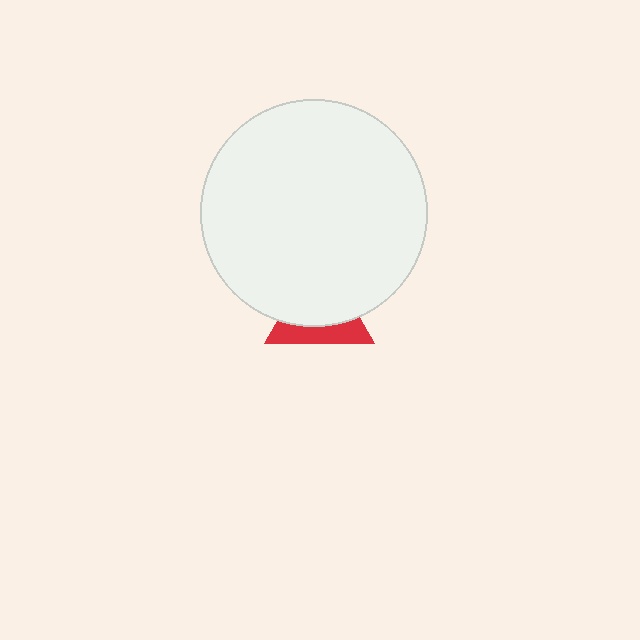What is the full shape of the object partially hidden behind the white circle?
The partially hidden object is a red triangle.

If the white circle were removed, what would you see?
You would see the complete red triangle.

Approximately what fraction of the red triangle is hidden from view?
Roughly 64% of the red triangle is hidden behind the white circle.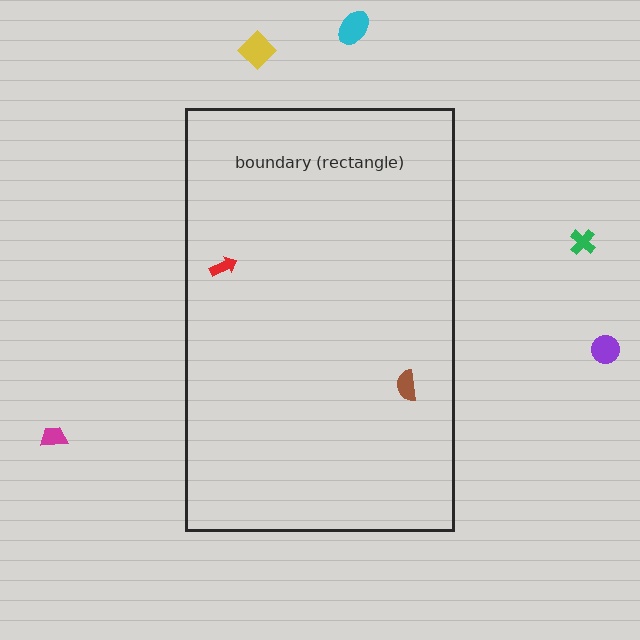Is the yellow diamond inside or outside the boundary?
Outside.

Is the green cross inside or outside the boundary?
Outside.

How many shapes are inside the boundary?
2 inside, 5 outside.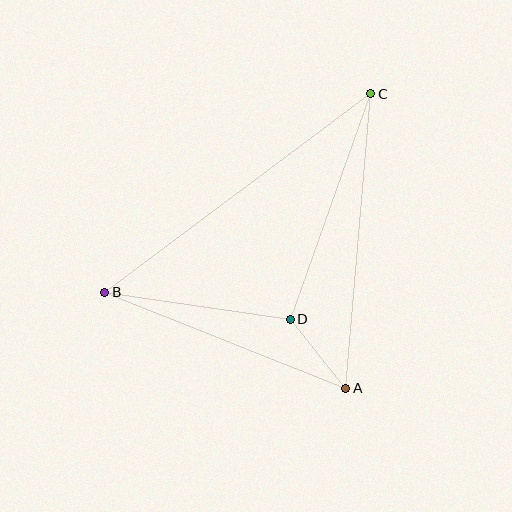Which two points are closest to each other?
Points A and D are closest to each other.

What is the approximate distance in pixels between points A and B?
The distance between A and B is approximately 259 pixels.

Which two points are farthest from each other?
Points B and C are farthest from each other.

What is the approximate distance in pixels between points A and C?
The distance between A and C is approximately 295 pixels.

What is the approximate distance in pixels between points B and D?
The distance between B and D is approximately 188 pixels.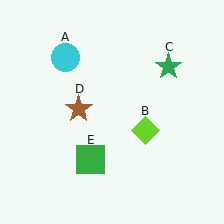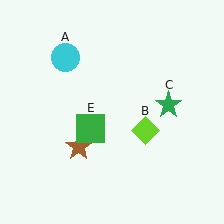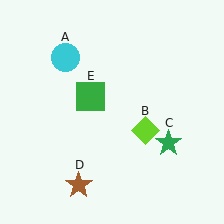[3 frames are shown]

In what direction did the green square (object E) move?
The green square (object E) moved up.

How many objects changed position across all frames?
3 objects changed position: green star (object C), brown star (object D), green square (object E).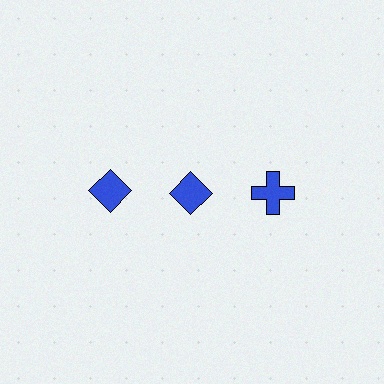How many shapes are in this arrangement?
There are 3 shapes arranged in a grid pattern.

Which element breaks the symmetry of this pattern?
The blue cross in the top row, center column breaks the symmetry. All other shapes are blue diamonds.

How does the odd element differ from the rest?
It has a different shape: cross instead of diamond.